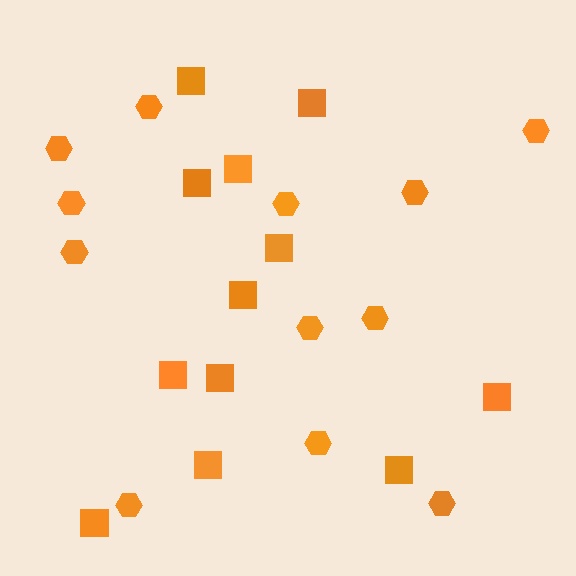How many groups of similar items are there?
There are 2 groups: one group of squares (12) and one group of hexagons (12).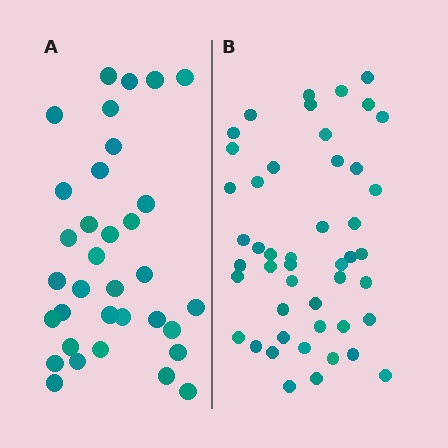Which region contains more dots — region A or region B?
Region B (the right region) has more dots.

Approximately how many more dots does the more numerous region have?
Region B has approximately 15 more dots than region A.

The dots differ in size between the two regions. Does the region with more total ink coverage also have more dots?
No. Region A has more total ink coverage because its dots are larger, but region B actually contains more individual dots. Total area can be misleading — the number of items is what matters here.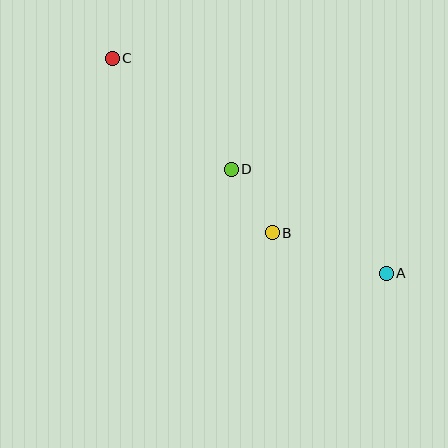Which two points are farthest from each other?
Points A and C are farthest from each other.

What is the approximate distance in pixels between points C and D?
The distance between C and D is approximately 163 pixels.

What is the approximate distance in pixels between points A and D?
The distance between A and D is approximately 187 pixels.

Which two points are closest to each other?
Points B and D are closest to each other.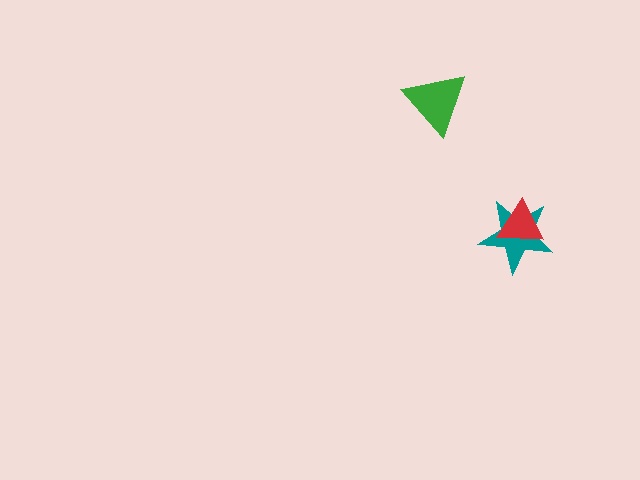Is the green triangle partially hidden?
No, no other shape covers it.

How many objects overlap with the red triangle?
1 object overlaps with the red triangle.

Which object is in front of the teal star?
The red triangle is in front of the teal star.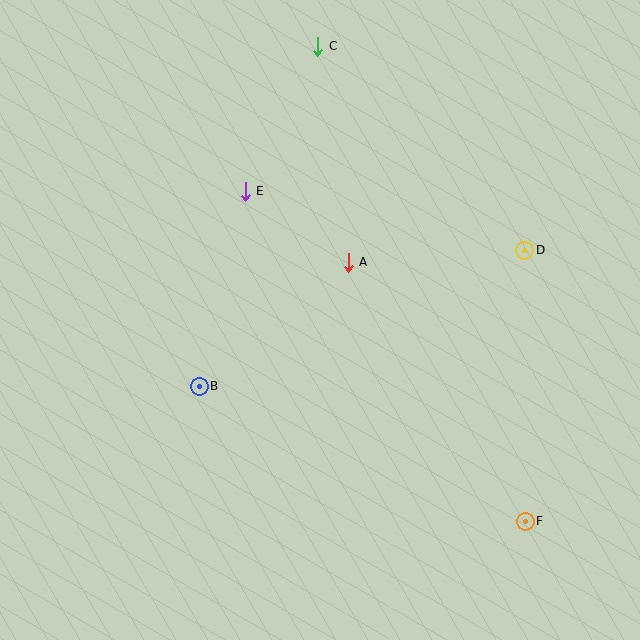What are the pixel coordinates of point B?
Point B is at (199, 386).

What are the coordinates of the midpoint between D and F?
The midpoint between D and F is at (525, 386).